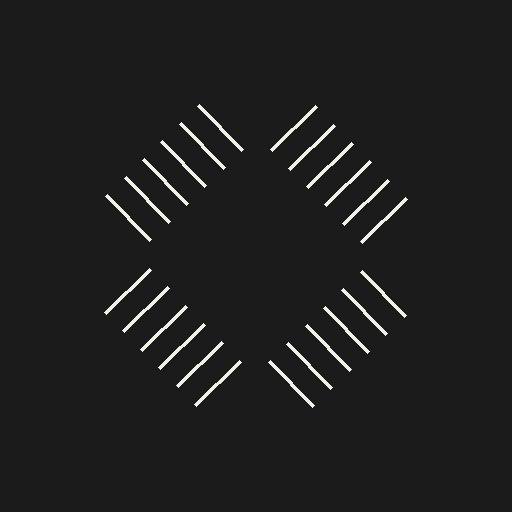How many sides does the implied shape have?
4 sides — the line-ends trace a square.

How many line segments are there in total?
24 — 6 along each of the 4 edges.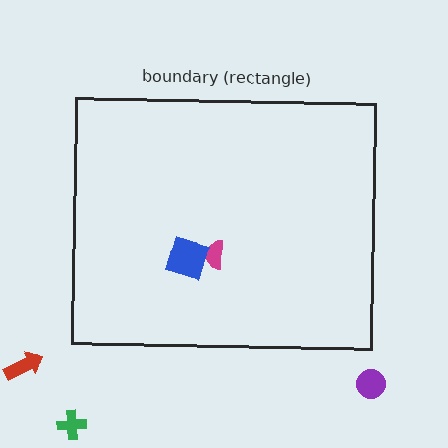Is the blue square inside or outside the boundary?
Inside.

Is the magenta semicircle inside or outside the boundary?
Inside.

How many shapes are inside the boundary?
2 inside, 3 outside.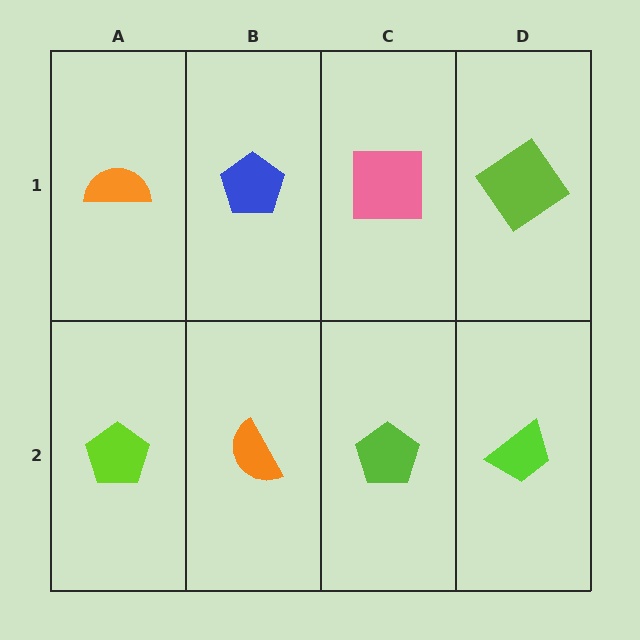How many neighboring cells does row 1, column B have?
3.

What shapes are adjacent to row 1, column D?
A lime trapezoid (row 2, column D), a pink square (row 1, column C).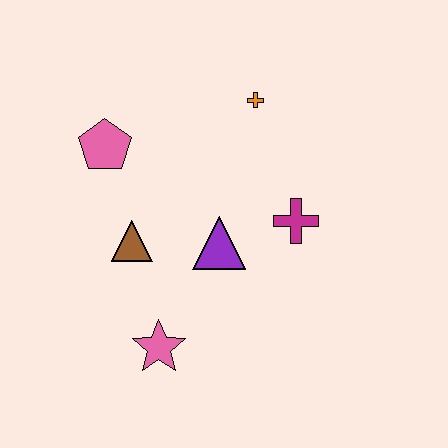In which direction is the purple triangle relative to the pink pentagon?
The purple triangle is to the right of the pink pentagon.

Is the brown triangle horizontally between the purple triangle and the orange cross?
No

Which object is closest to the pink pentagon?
The brown triangle is closest to the pink pentagon.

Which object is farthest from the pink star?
The orange cross is farthest from the pink star.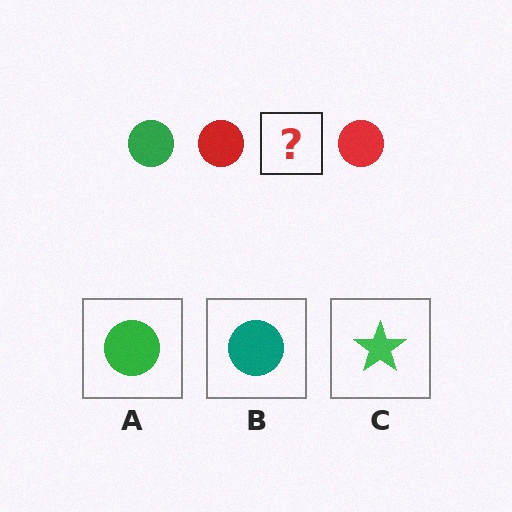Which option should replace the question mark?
Option A.